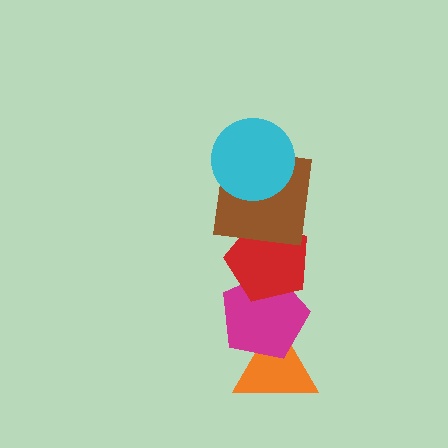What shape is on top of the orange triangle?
The magenta pentagon is on top of the orange triangle.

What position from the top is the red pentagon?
The red pentagon is 3rd from the top.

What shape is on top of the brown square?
The cyan circle is on top of the brown square.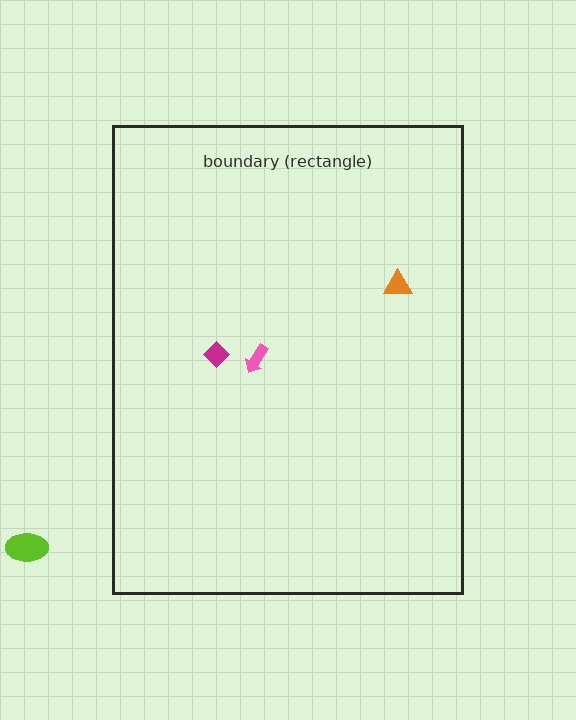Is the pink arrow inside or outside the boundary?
Inside.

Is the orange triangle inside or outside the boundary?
Inside.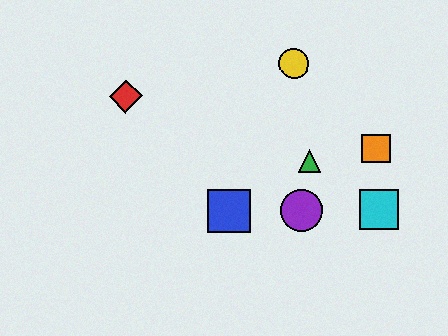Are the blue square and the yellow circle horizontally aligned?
No, the blue square is at y≈211 and the yellow circle is at y≈63.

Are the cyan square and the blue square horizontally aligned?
Yes, both are at y≈210.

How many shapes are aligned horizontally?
3 shapes (the blue square, the purple circle, the cyan square) are aligned horizontally.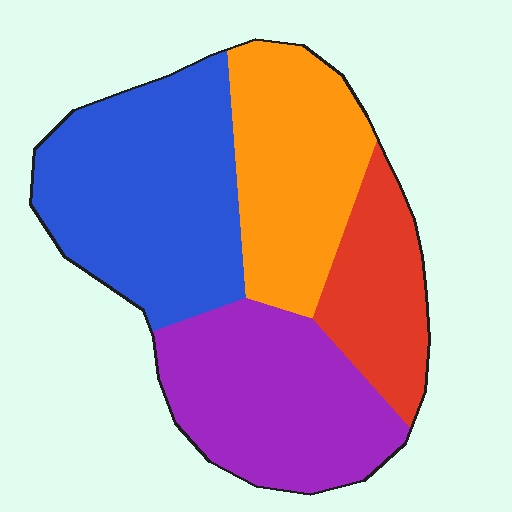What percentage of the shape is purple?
Purple covers around 25% of the shape.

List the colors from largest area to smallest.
From largest to smallest: blue, purple, orange, red.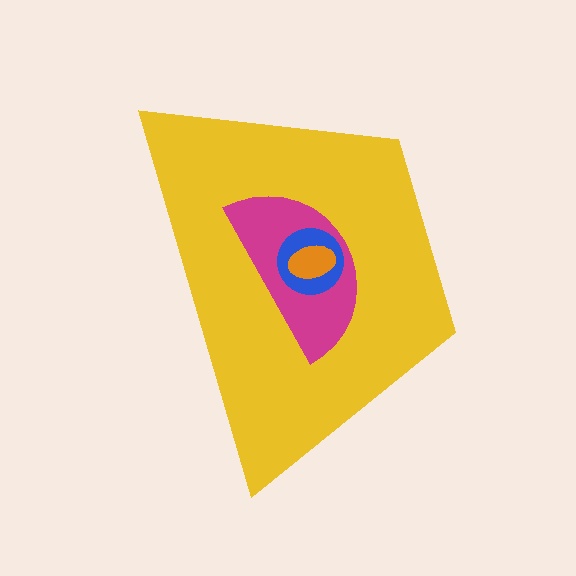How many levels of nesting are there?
4.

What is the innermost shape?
The orange ellipse.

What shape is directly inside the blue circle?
The orange ellipse.